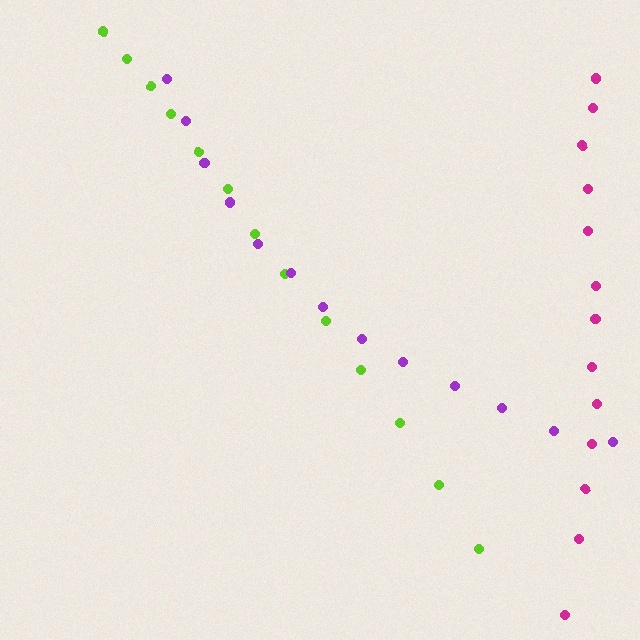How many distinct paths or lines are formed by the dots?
There are 3 distinct paths.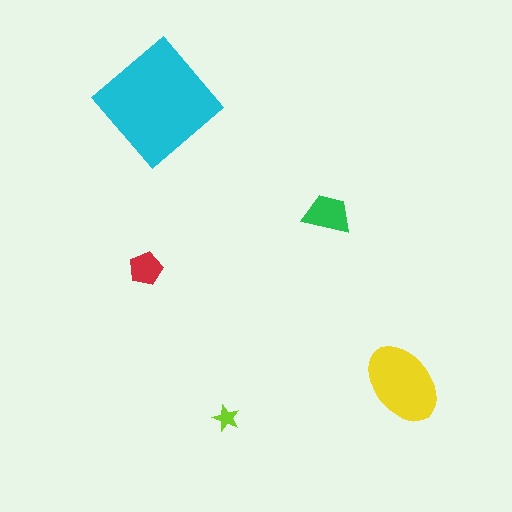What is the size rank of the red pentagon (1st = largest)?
4th.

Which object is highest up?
The cyan diamond is topmost.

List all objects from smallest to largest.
The lime star, the red pentagon, the green trapezoid, the yellow ellipse, the cyan diamond.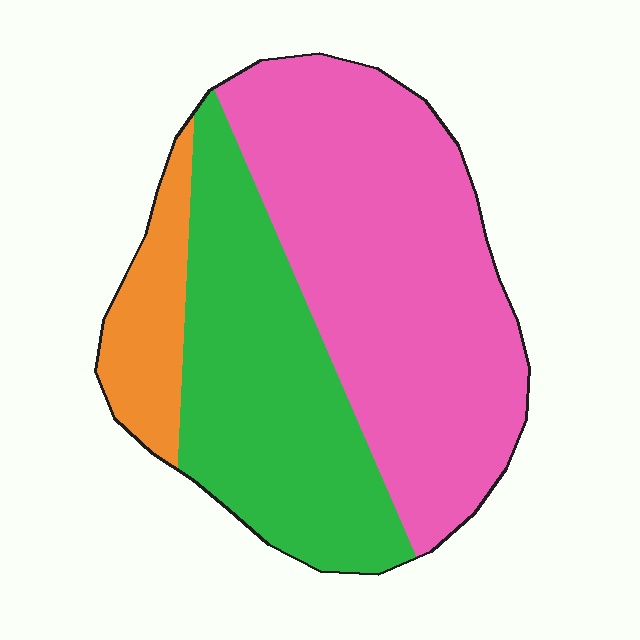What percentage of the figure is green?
Green takes up about three eighths (3/8) of the figure.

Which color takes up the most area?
Pink, at roughly 55%.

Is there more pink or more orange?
Pink.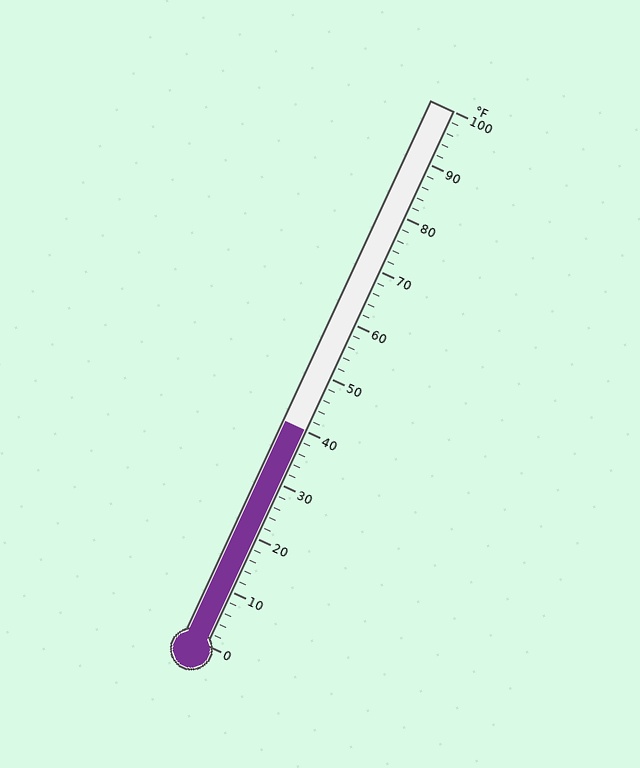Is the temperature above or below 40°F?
The temperature is at 40°F.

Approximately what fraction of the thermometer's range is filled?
The thermometer is filled to approximately 40% of its range.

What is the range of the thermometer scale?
The thermometer scale ranges from 0°F to 100°F.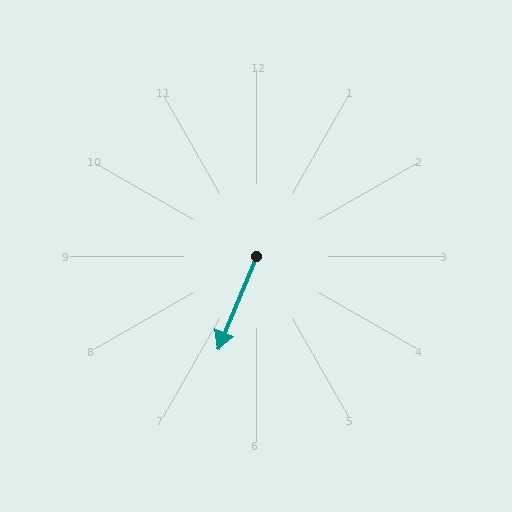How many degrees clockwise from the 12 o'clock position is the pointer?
Approximately 203 degrees.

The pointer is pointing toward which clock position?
Roughly 7 o'clock.